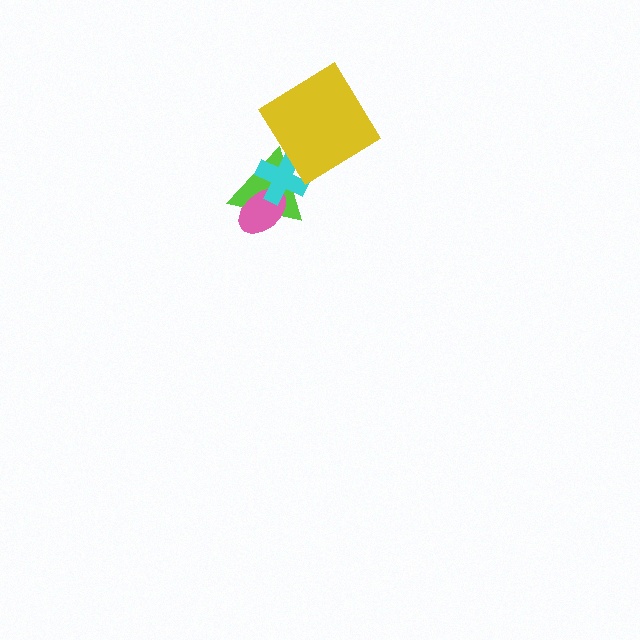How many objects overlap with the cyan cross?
2 objects overlap with the cyan cross.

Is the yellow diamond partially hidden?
No, no other shape covers it.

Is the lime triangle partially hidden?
Yes, it is partially covered by another shape.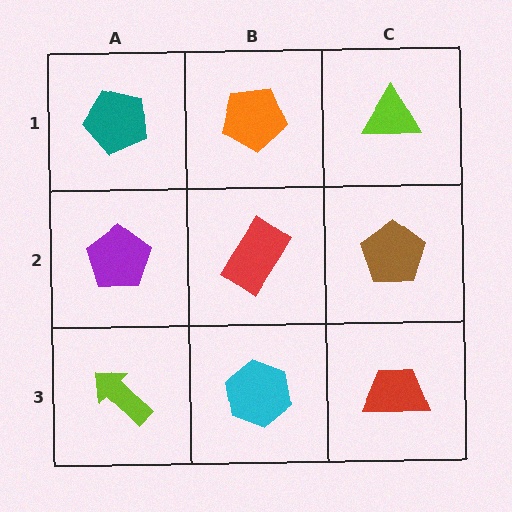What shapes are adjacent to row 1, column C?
A brown pentagon (row 2, column C), an orange pentagon (row 1, column B).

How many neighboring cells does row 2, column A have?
3.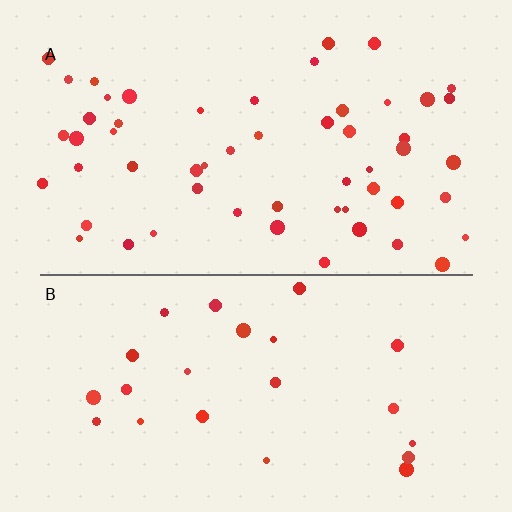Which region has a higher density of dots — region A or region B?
A (the top).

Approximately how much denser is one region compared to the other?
Approximately 2.3× — region A over region B.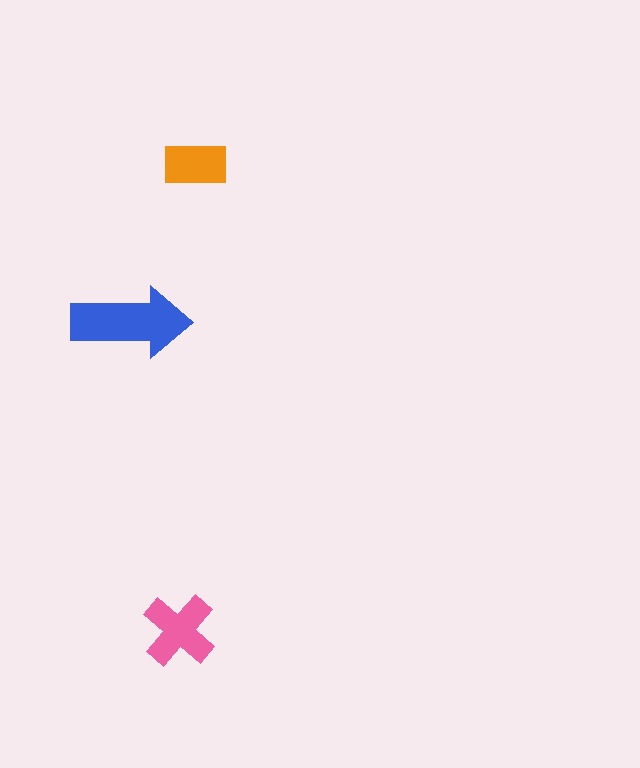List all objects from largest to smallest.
The blue arrow, the pink cross, the orange rectangle.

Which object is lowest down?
The pink cross is bottommost.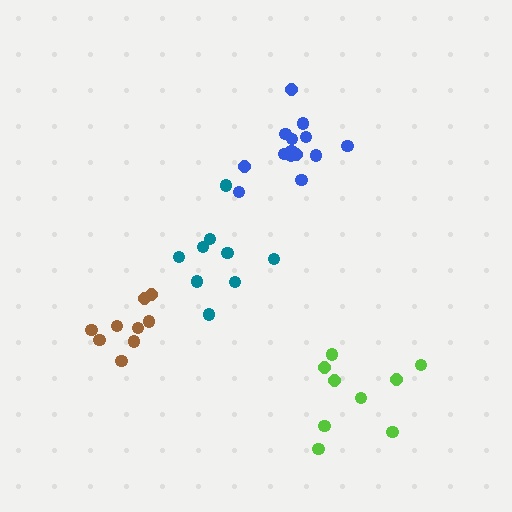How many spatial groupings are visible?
There are 4 spatial groupings.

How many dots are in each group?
Group 1: 9 dots, Group 2: 9 dots, Group 3: 14 dots, Group 4: 9 dots (41 total).